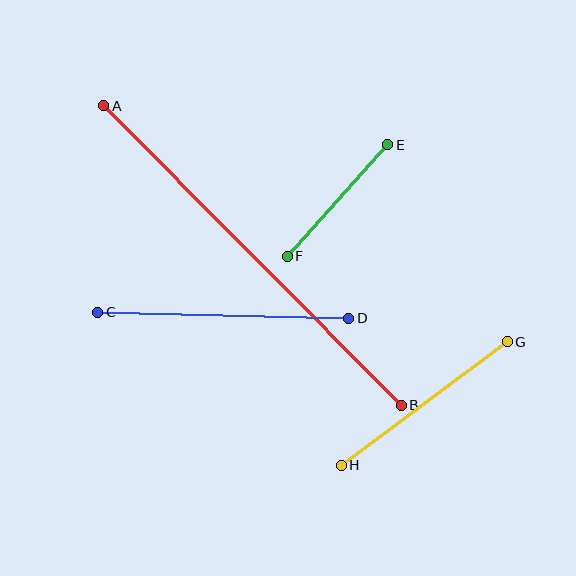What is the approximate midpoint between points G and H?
The midpoint is at approximately (424, 404) pixels.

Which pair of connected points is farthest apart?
Points A and B are farthest apart.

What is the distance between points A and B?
The distance is approximately 422 pixels.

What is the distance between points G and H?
The distance is approximately 207 pixels.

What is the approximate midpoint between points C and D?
The midpoint is at approximately (223, 315) pixels.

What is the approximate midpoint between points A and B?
The midpoint is at approximately (253, 256) pixels.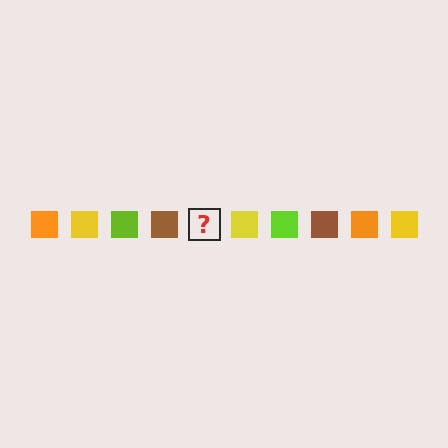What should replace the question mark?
The question mark should be replaced with an orange square.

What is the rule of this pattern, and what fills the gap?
The rule is that the pattern cycles through orange, yellow, lime, brown squares. The gap should be filled with an orange square.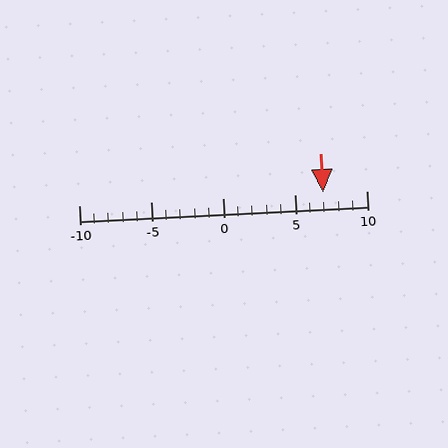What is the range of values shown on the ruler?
The ruler shows values from -10 to 10.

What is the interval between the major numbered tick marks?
The major tick marks are spaced 5 units apart.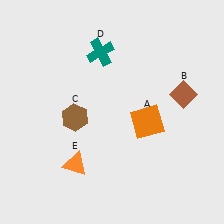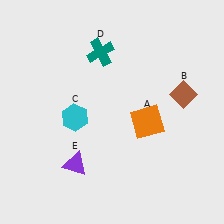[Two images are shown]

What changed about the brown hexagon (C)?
In Image 1, C is brown. In Image 2, it changed to cyan.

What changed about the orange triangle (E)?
In Image 1, E is orange. In Image 2, it changed to purple.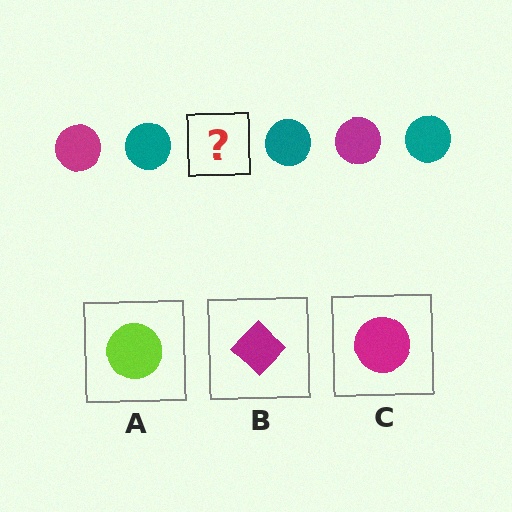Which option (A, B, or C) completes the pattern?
C.